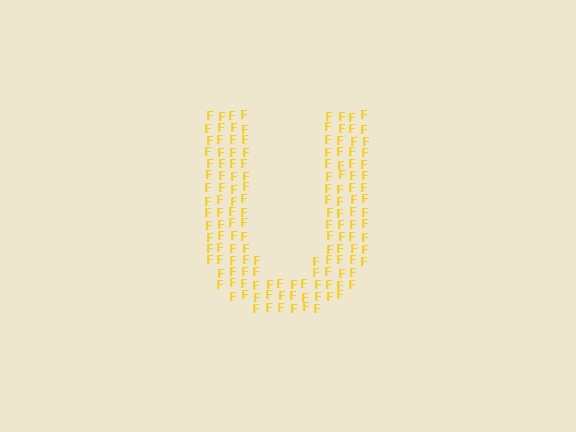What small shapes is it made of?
It is made of small letter F's.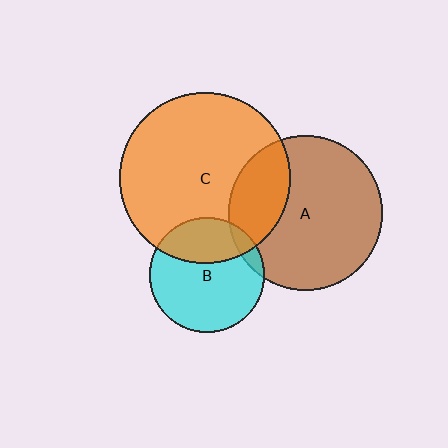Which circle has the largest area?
Circle C (orange).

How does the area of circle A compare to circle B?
Approximately 1.8 times.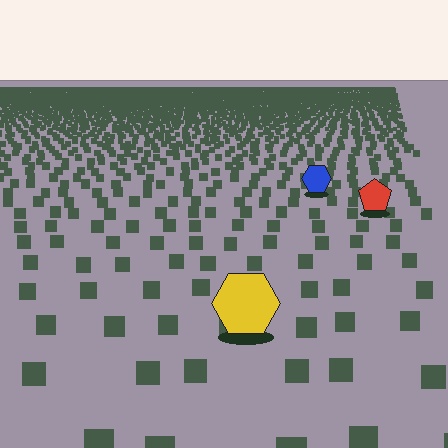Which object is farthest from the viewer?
The blue hexagon is farthest from the viewer. It appears smaller and the ground texture around it is denser.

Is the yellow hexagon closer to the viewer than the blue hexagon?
Yes. The yellow hexagon is closer — you can tell from the texture gradient: the ground texture is coarser near it.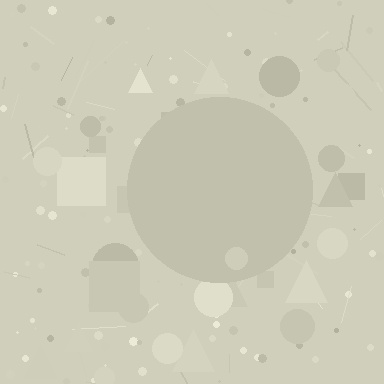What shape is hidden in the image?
A circle is hidden in the image.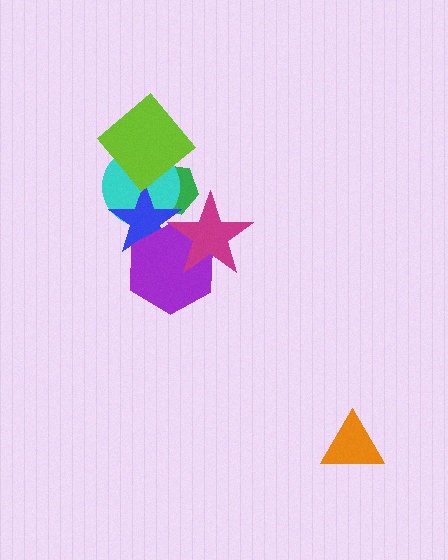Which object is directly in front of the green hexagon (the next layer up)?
The cyan circle is directly in front of the green hexagon.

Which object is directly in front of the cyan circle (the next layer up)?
The blue star is directly in front of the cyan circle.